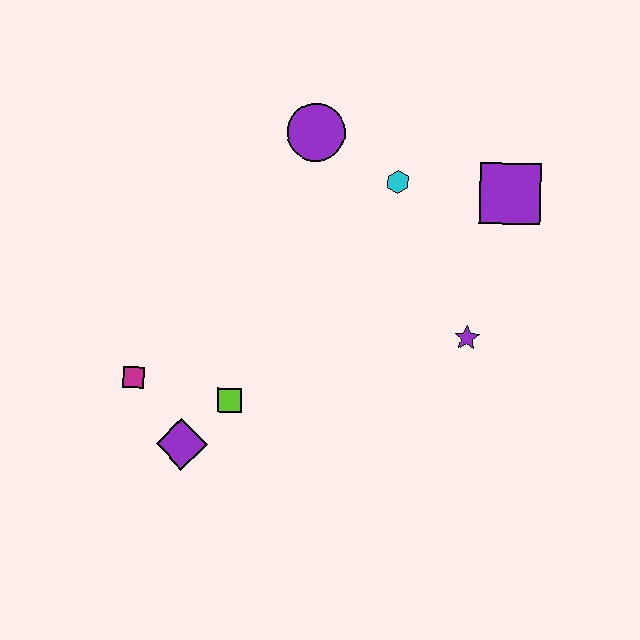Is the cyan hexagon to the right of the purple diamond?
Yes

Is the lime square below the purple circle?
Yes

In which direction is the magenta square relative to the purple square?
The magenta square is to the left of the purple square.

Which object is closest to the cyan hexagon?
The purple circle is closest to the cyan hexagon.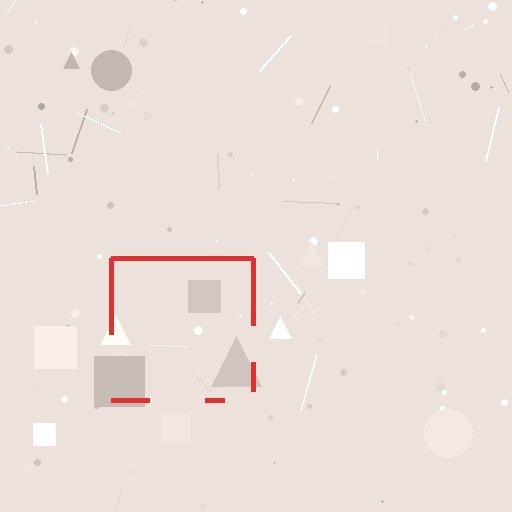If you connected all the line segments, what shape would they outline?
They would outline a square.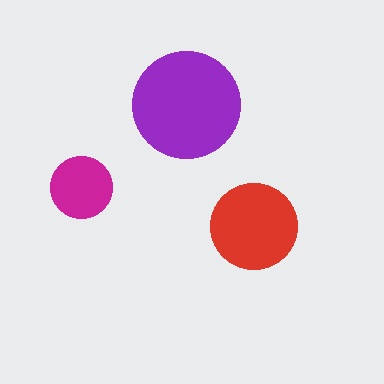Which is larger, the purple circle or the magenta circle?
The purple one.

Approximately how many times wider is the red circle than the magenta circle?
About 1.5 times wider.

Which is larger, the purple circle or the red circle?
The purple one.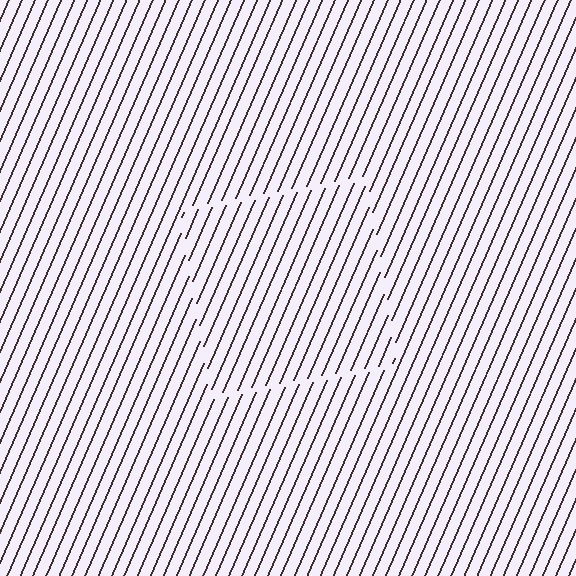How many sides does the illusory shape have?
4 sides — the line-ends trace a square.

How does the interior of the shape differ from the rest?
The interior of the shape contains the same grating, shifted by half a period — the contour is defined by the phase discontinuity where line-ends from the inner and outer gratings abut.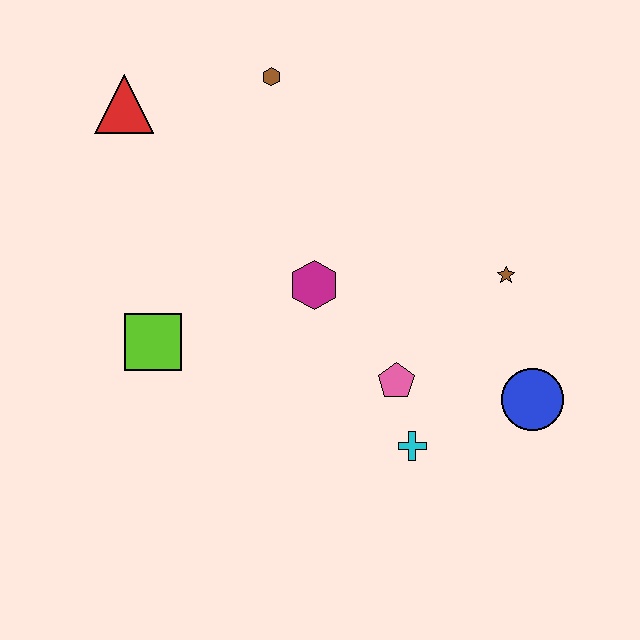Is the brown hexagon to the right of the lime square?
Yes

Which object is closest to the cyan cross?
The pink pentagon is closest to the cyan cross.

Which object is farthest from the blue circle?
The red triangle is farthest from the blue circle.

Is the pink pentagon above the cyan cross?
Yes